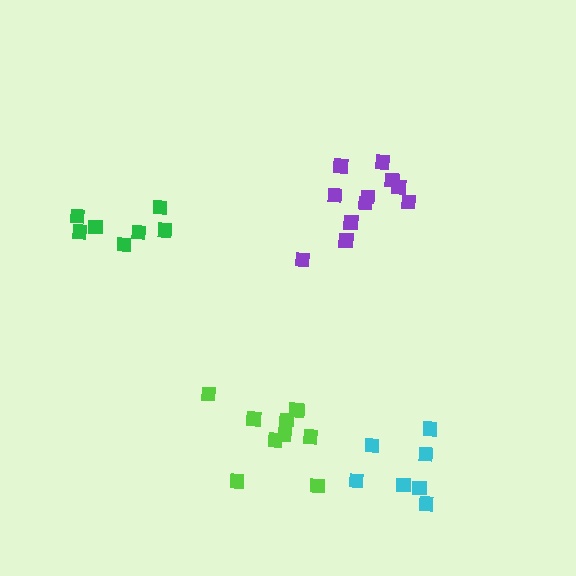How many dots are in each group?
Group 1: 11 dots, Group 2: 7 dots, Group 3: 10 dots, Group 4: 7 dots (35 total).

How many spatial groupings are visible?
There are 4 spatial groupings.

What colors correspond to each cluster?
The clusters are colored: purple, green, lime, cyan.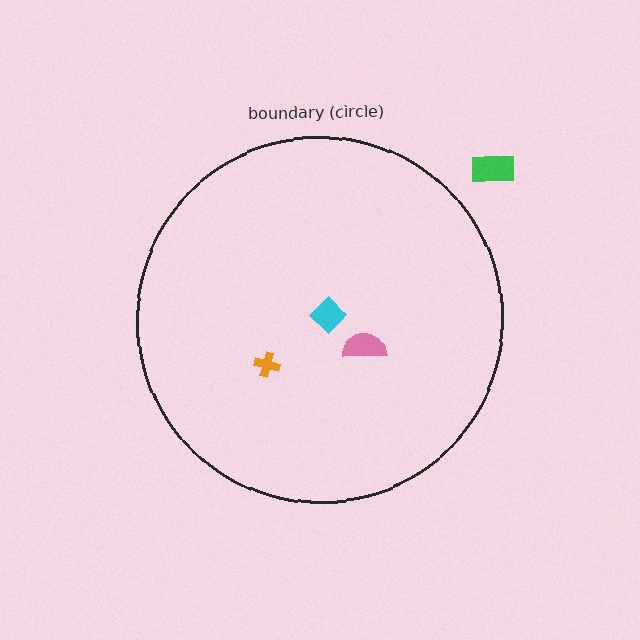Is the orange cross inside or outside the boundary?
Inside.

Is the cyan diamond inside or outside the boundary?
Inside.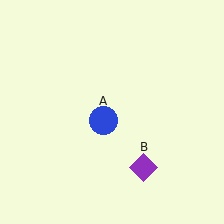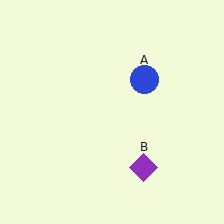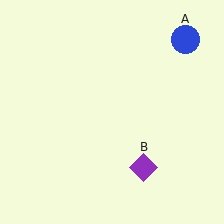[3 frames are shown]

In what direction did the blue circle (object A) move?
The blue circle (object A) moved up and to the right.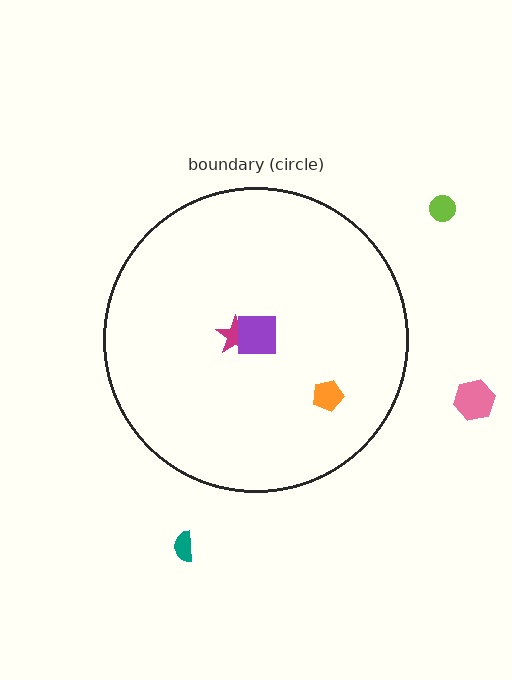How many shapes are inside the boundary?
3 inside, 3 outside.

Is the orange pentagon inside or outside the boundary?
Inside.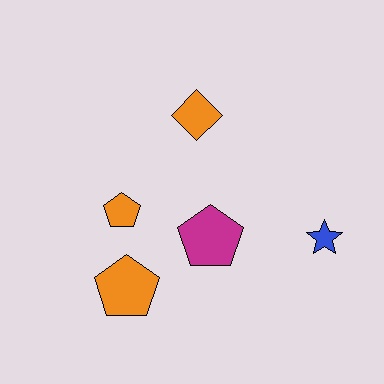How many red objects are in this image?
There are no red objects.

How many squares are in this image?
There are no squares.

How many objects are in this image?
There are 5 objects.